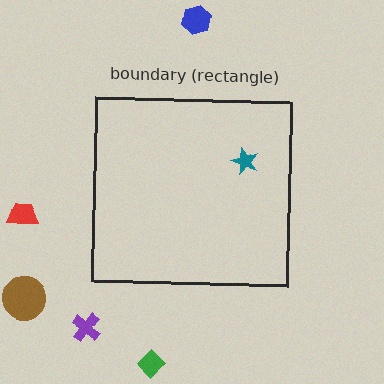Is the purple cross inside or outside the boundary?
Outside.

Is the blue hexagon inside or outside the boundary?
Outside.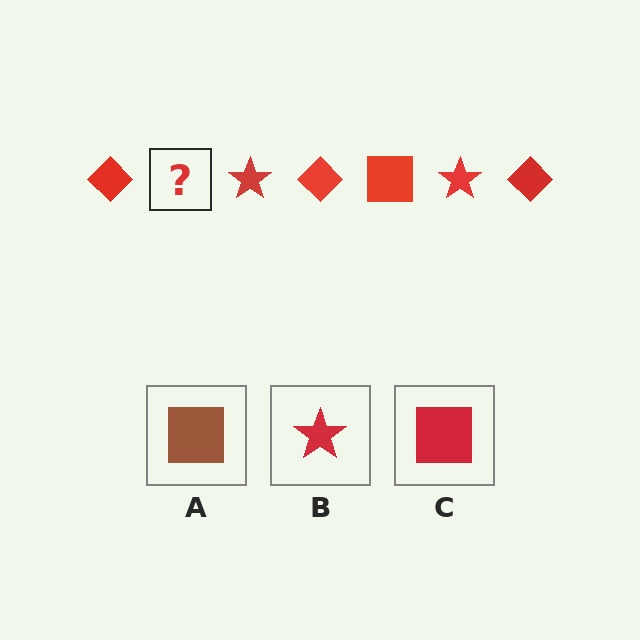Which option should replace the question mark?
Option C.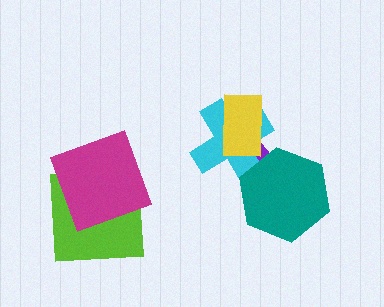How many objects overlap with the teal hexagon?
2 objects overlap with the teal hexagon.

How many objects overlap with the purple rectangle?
3 objects overlap with the purple rectangle.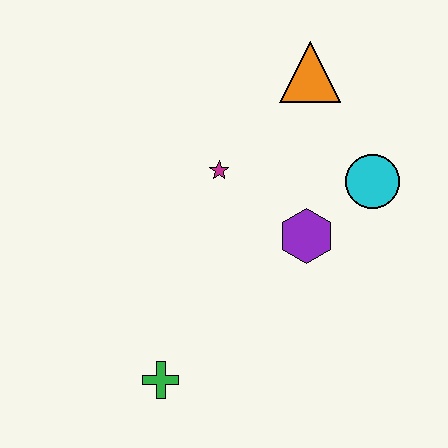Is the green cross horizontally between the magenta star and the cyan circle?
No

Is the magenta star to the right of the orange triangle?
No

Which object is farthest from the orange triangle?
The green cross is farthest from the orange triangle.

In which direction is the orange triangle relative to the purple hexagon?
The orange triangle is above the purple hexagon.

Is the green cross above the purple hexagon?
No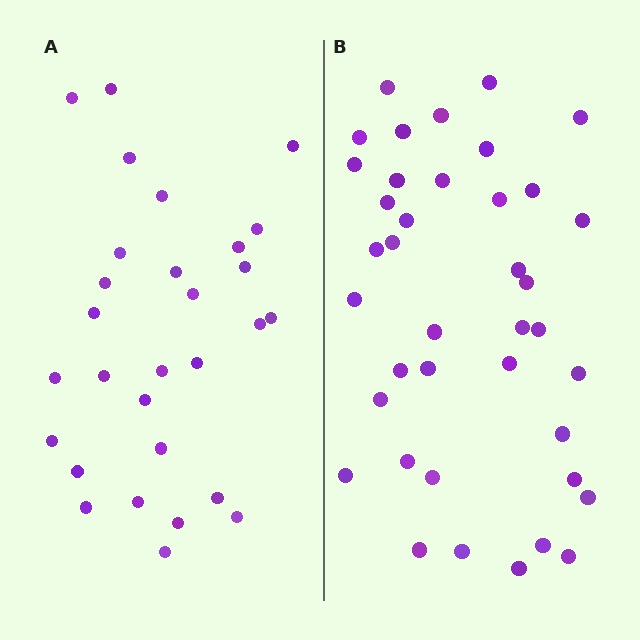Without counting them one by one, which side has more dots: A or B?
Region B (the right region) has more dots.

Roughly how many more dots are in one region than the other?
Region B has roughly 10 or so more dots than region A.